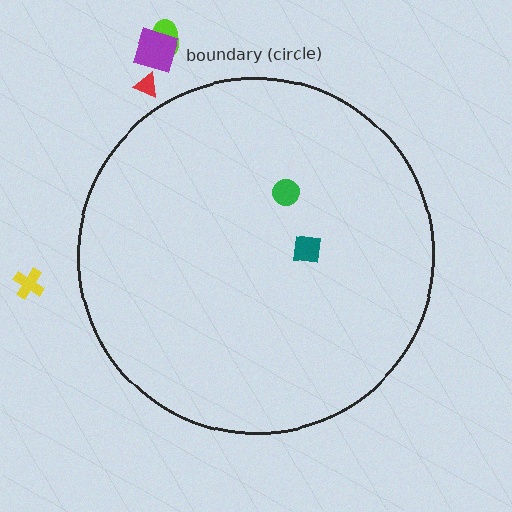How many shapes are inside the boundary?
2 inside, 4 outside.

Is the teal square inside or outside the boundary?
Inside.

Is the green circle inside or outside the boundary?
Inside.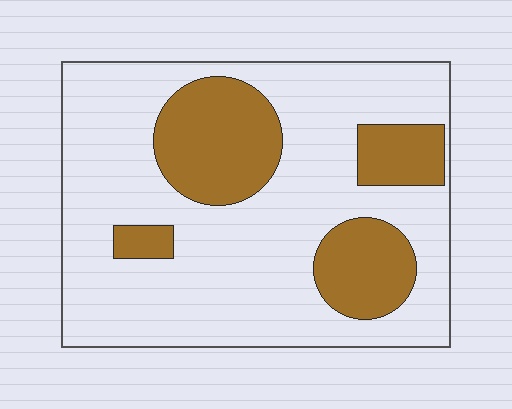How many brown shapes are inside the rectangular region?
4.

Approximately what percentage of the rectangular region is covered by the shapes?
Approximately 25%.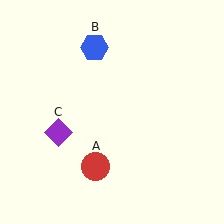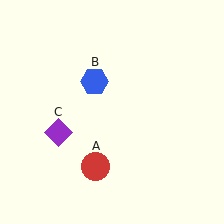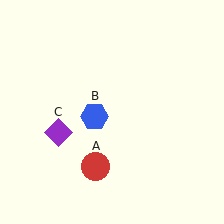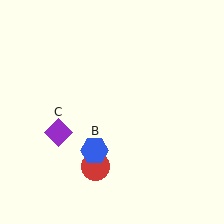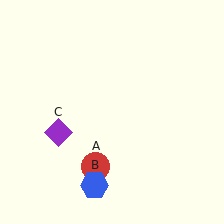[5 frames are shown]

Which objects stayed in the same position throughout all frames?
Red circle (object A) and purple diamond (object C) remained stationary.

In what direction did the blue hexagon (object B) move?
The blue hexagon (object B) moved down.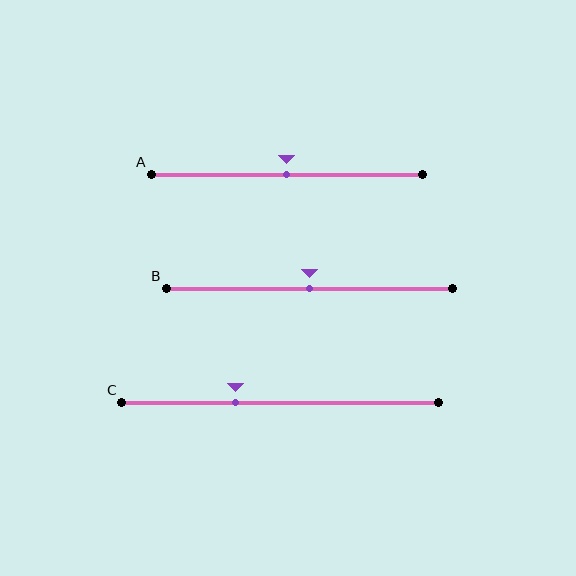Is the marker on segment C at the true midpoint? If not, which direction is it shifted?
No, the marker on segment C is shifted to the left by about 14% of the segment length.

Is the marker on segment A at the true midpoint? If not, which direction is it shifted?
Yes, the marker on segment A is at the true midpoint.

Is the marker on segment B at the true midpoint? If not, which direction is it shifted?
Yes, the marker on segment B is at the true midpoint.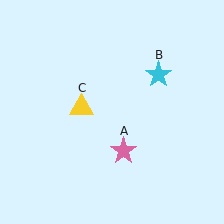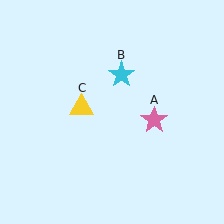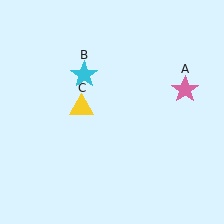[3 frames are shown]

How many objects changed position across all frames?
2 objects changed position: pink star (object A), cyan star (object B).